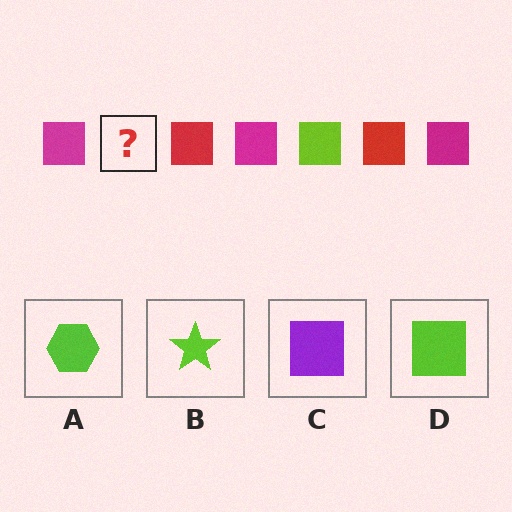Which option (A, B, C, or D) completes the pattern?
D.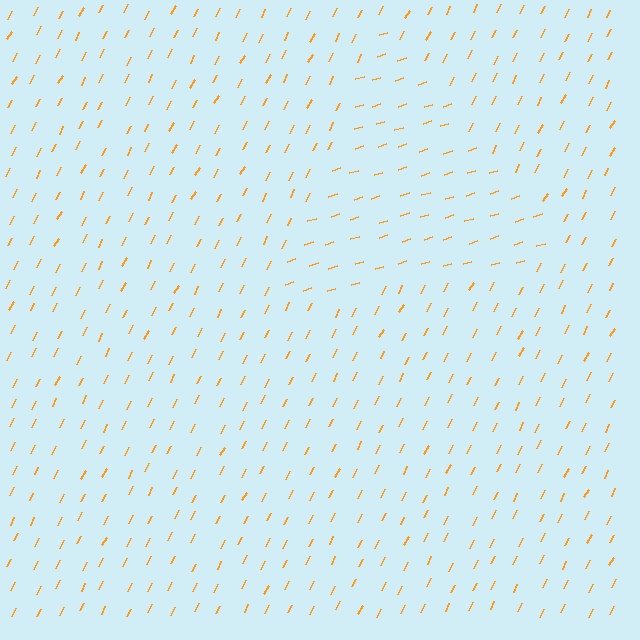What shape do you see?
I see a triangle.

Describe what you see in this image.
The image is filled with small orange line segments. A triangle region in the image has lines oriented differently from the surrounding lines, creating a visible texture boundary.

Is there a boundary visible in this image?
Yes, there is a texture boundary formed by a change in line orientation.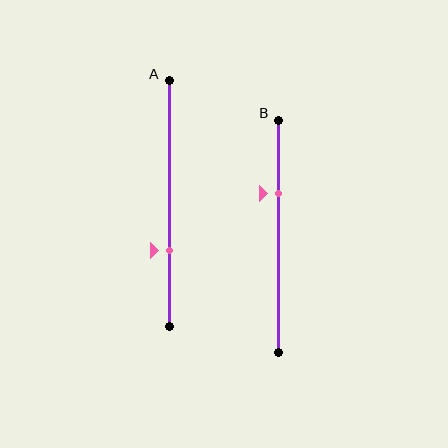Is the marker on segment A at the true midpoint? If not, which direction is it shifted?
No, the marker on segment A is shifted downward by about 19% of the segment length.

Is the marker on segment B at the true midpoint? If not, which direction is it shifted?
No, the marker on segment B is shifted upward by about 18% of the segment length.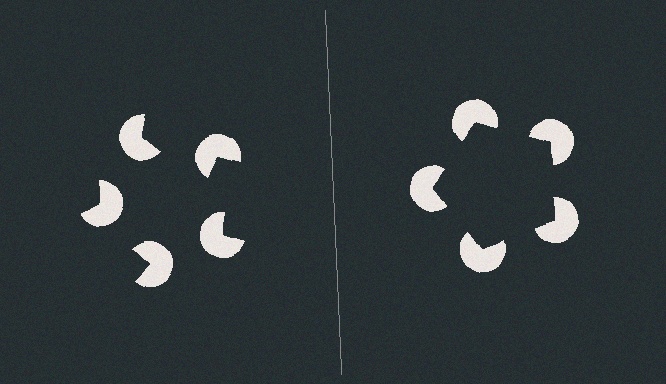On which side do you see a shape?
An illusory pentagon appears on the right side. On the left side the wedge cuts are rotated, so no coherent shape forms.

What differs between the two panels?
The pac-man discs are positioned identically on both sides; only the wedge orientations differ. On the right they align to a pentagon; on the left they are misaligned.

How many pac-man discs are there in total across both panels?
10 — 5 on each side.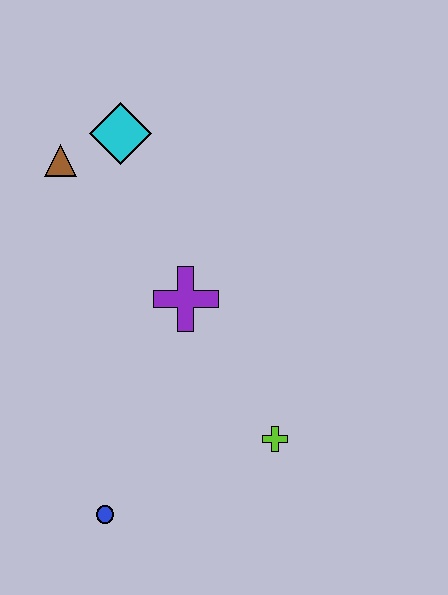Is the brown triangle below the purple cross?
No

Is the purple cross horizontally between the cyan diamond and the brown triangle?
No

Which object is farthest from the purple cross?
The blue circle is farthest from the purple cross.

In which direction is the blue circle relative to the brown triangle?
The blue circle is below the brown triangle.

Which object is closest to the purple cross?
The lime cross is closest to the purple cross.